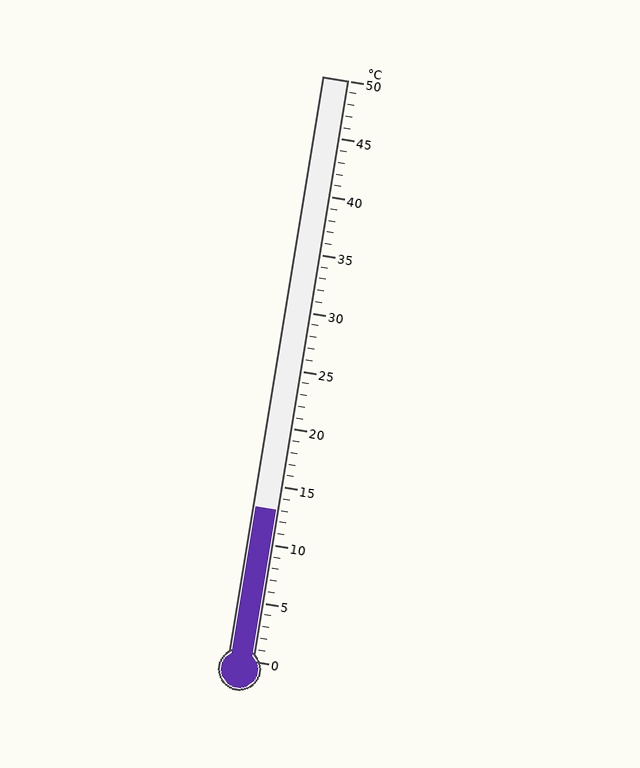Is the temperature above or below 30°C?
The temperature is below 30°C.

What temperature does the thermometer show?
The thermometer shows approximately 13°C.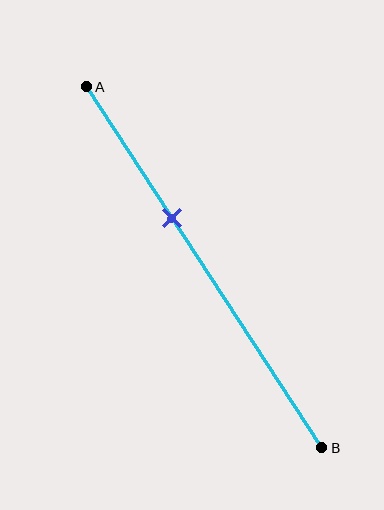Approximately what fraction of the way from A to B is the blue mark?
The blue mark is approximately 35% of the way from A to B.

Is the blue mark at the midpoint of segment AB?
No, the mark is at about 35% from A, not at the 50% midpoint.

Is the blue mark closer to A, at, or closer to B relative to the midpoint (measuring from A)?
The blue mark is closer to point A than the midpoint of segment AB.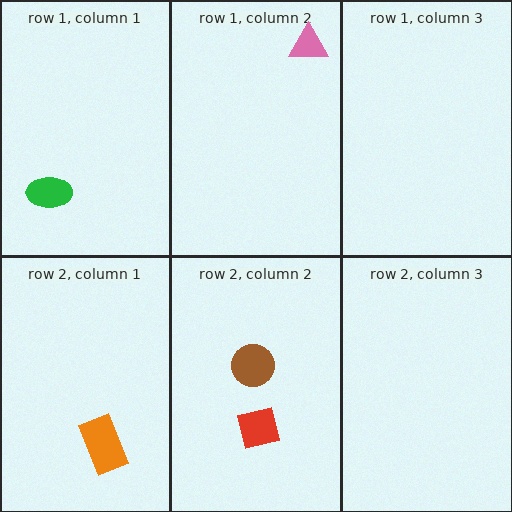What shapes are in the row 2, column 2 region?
The red square, the brown circle.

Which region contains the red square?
The row 2, column 2 region.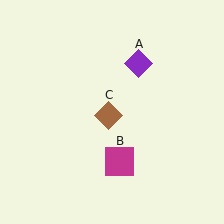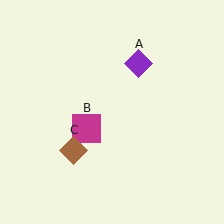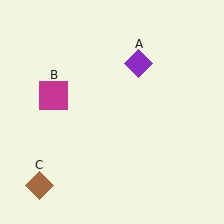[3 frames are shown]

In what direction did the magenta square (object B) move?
The magenta square (object B) moved up and to the left.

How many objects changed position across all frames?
2 objects changed position: magenta square (object B), brown diamond (object C).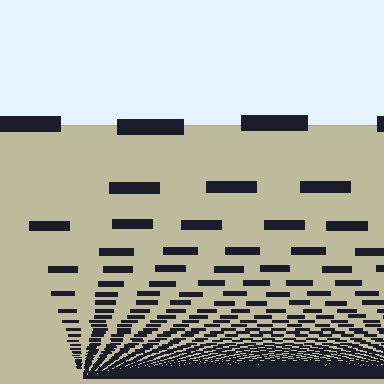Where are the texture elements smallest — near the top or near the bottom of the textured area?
Near the bottom.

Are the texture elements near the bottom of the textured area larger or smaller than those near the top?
Smaller. The gradient is inverted — elements near the bottom are smaller and denser.